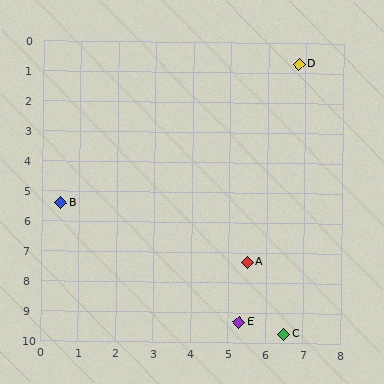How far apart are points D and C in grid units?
Points D and C are about 9.0 grid units apart.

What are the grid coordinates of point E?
Point E is at approximately (5.3, 9.3).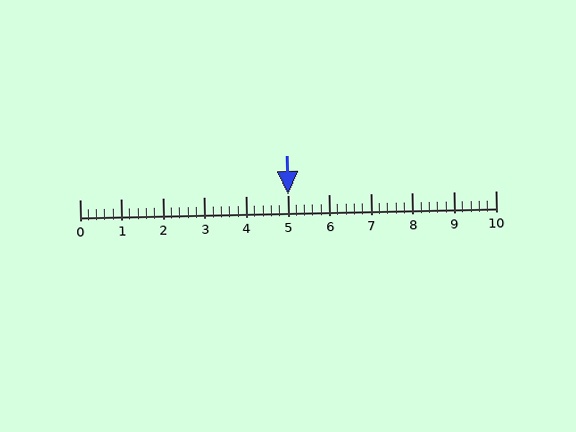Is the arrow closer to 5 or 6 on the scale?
The arrow is closer to 5.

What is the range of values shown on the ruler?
The ruler shows values from 0 to 10.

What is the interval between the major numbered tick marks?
The major tick marks are spaced 1 units apart.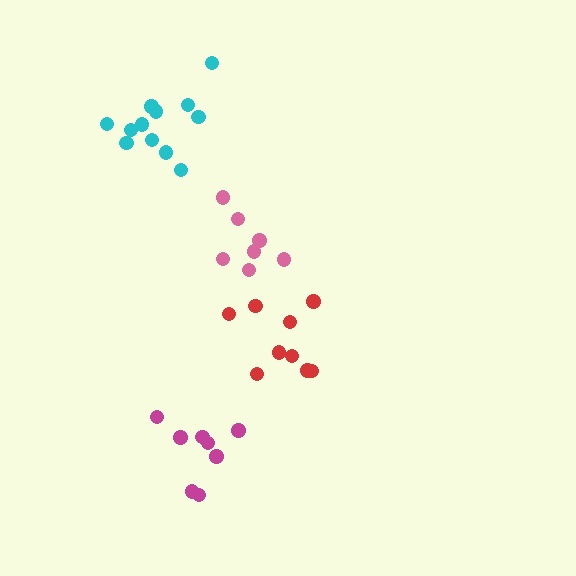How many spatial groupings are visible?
There are 4 spatial groupings.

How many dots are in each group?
Group 1: 12 dots, Group 2: 8 dots, Group 3: 7 dots, Group 4: 9 dots (36 total).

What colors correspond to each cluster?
The clusters are colored: cyan, magenta, pink, red.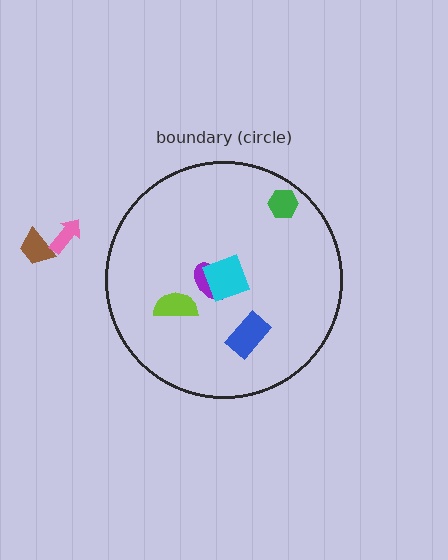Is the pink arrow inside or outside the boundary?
Outside.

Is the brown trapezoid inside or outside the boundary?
Outside.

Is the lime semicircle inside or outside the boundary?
Inside.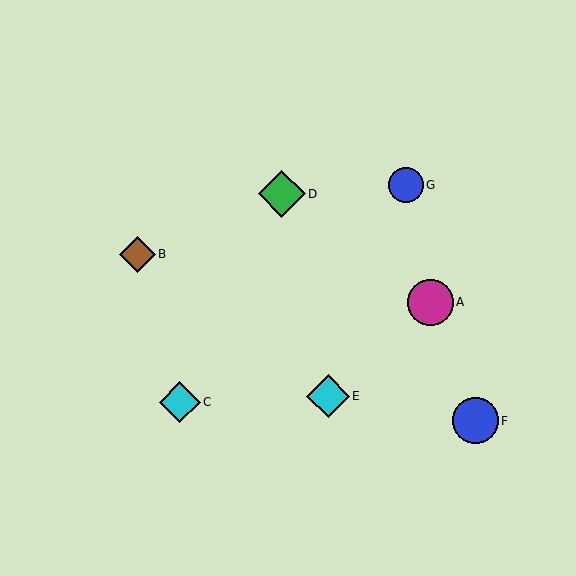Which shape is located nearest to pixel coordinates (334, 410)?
The cyan diamond (labeled E) at (328, 396) is nearest to that location.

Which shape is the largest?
The green diamond (labeled D) is the largest.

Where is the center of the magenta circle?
The center of the magenta circle is at (430, 302).